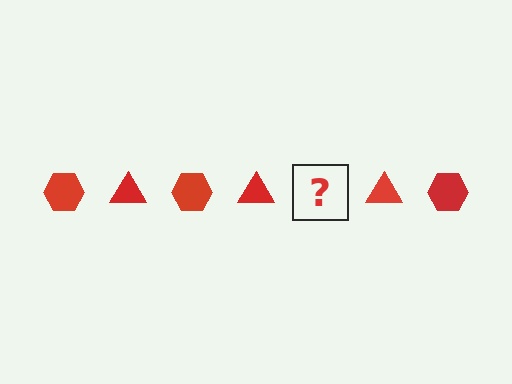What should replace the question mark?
The question mark should be replaced with a red hexagon.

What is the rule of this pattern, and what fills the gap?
The rule is that the pattern cycles through hexagon, triangle shapes in red. The gap should be filled with a red hexagon.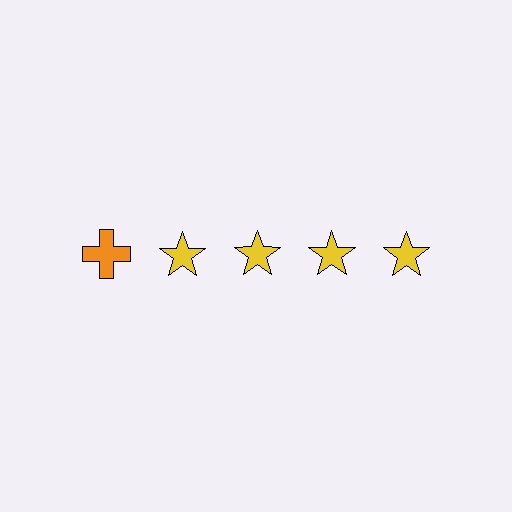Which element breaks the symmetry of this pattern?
The orange cross in the top row, leftmost column breaks the symmetry. All other shapes are yellow stars.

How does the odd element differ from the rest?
It differs in both color (orange instead of yellow) and shape (cross instead of star).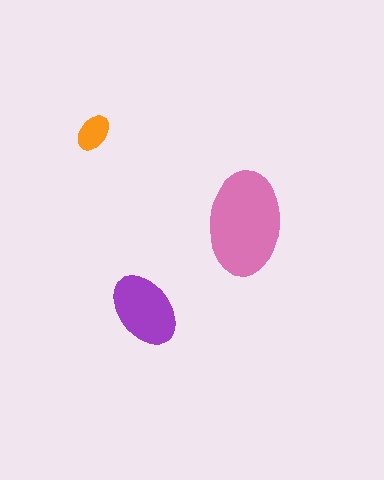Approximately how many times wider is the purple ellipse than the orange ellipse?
About 2 times wider.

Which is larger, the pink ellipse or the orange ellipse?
The pink one.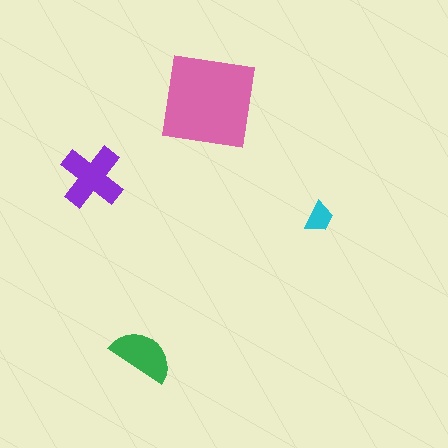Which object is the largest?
The pink square.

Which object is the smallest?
The cyan trapezoid.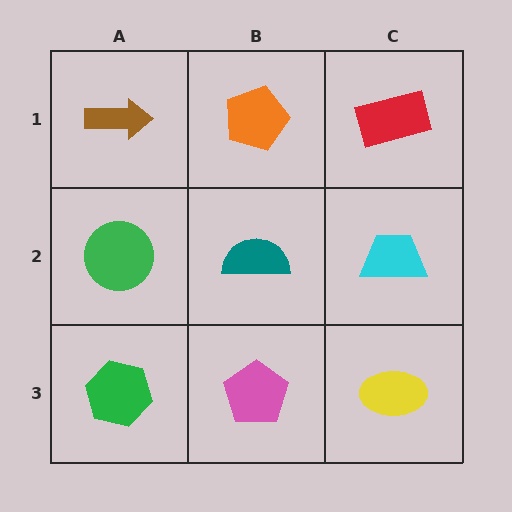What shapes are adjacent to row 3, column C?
A cyan trapezoid (row 2, column C), a pink pentagon (row 3, column B).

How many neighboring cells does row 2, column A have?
3.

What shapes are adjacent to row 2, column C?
A red rectangle (row 1, column C), a yellow ellipse (row 3, column C), a teal semicircle (row 2, column B).